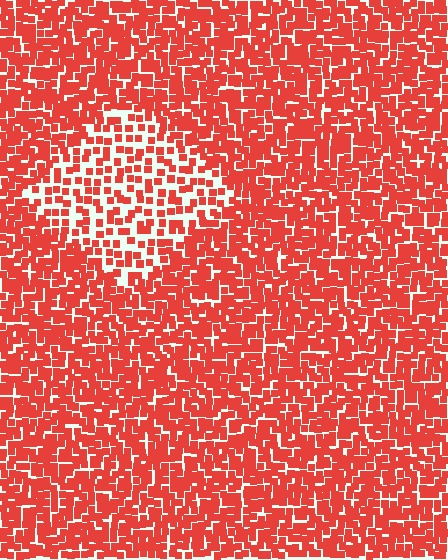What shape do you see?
I see a diamond.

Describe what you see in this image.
The image contains small red elements arranged at two different densities. A diamond-shaped region is visible where the elements are less densely packed than the surrounding area.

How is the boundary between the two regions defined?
The boundary is defined by a change in element density (approximately 2.0x ratio). All elements are the same color, size, and shape.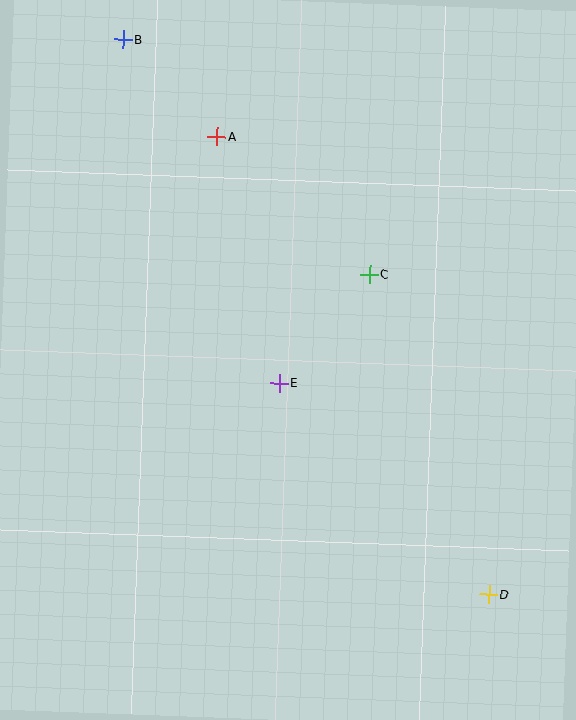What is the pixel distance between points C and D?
The distance between C and D is 341 pixels.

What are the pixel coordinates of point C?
Point C is at (370, 274).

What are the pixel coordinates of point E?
Point E is at (279, 383).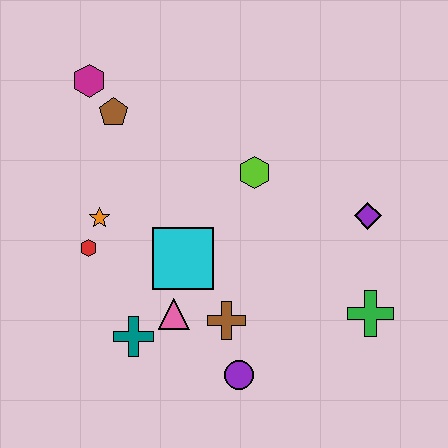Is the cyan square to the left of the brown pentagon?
No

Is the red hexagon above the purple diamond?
No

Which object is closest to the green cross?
The purple diamond is closest to the green cross.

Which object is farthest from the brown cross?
The magenta hexagon is farthest from the brown cross.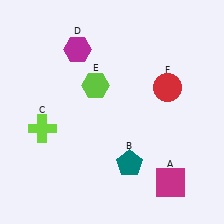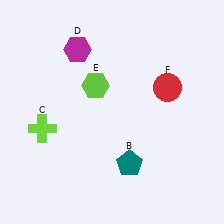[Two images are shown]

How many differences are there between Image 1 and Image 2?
There is 1 difference between the two images.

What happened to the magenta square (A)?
The magenta square (A) was removed in Image 2. It was in the bottom-right area of Image 1.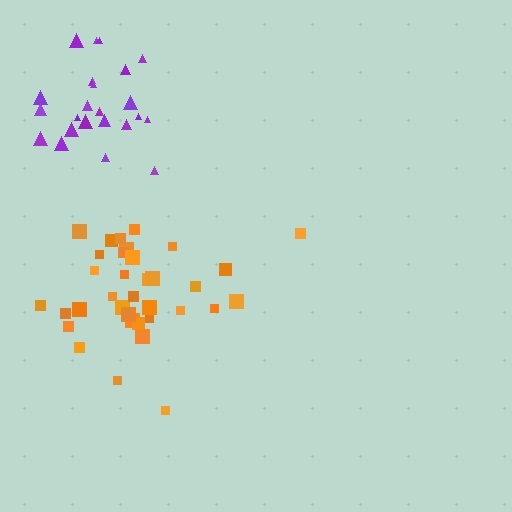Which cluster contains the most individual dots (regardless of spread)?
Orange (35).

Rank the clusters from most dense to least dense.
orange, purple.